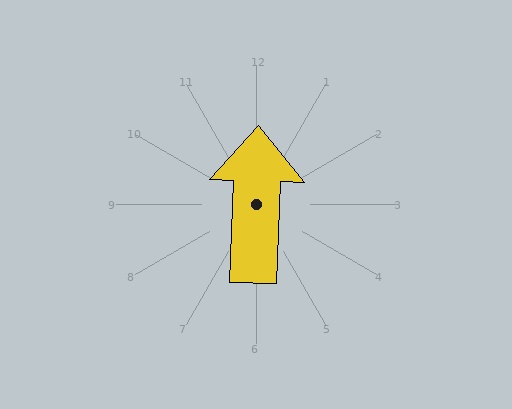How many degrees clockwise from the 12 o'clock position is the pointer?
Approximately 2 degrees.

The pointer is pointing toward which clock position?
Roughly 12 o'clock.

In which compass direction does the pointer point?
North.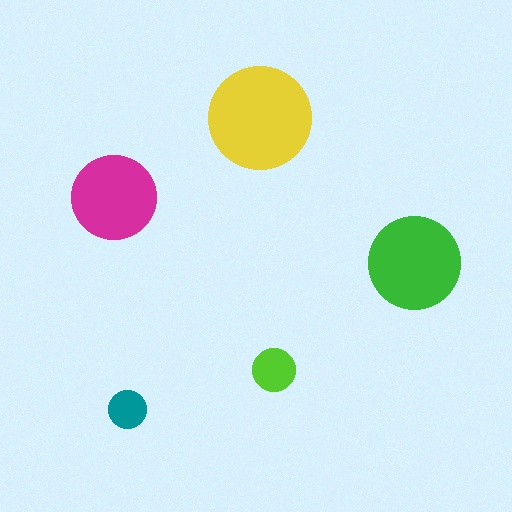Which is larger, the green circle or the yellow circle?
The yellow one.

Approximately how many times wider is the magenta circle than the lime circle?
About 2 times wider.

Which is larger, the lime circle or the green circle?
The green one.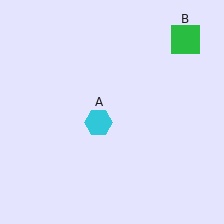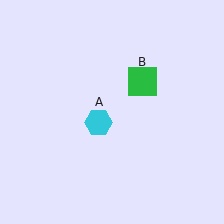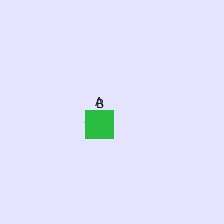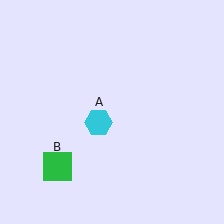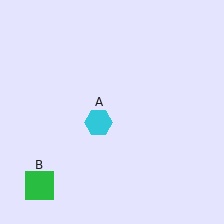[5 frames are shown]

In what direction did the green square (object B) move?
The green square (object B) moved down and to the left.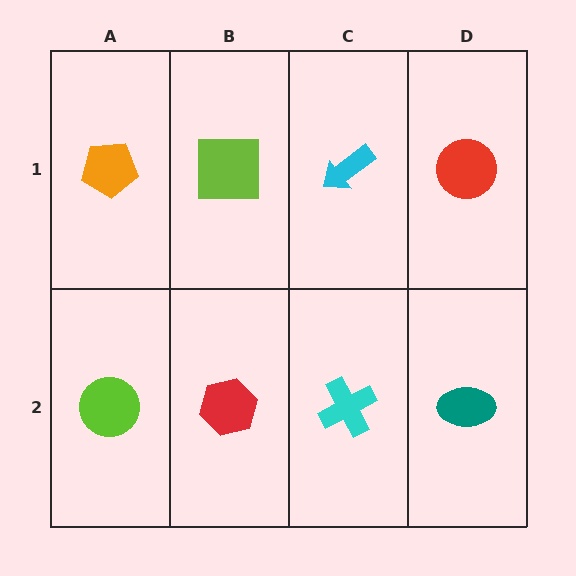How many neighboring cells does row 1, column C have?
3.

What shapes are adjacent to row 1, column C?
A cyan cross (row 2, column C), a lime square (row 1, column B), a red circle (row 1, column D).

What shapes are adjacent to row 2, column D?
A red circle (row 1, column D), a cyan cross (row 2, column C).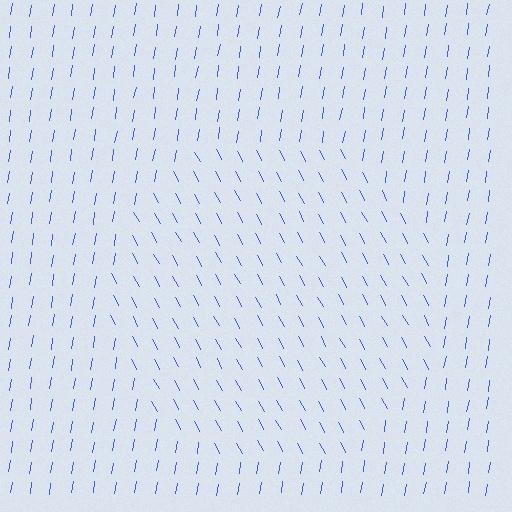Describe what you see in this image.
The image is filled with small blue line segments. A circle region in the image has lines oriented differently from the surrounding lines, creating a visible texture boundary.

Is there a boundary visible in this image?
Yes, there is a texture boundary formed by a change in line orientation.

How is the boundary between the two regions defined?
The boundary is defined purely by a change in line orientation (approximately 37 degrees difference). All lines are the same color and thickness.